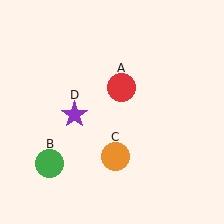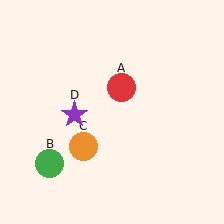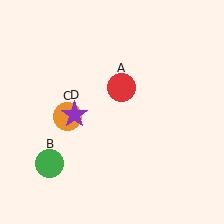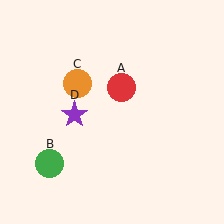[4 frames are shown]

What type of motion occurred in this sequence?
The orange circle (object C) rotated clockwise around the center of the scene.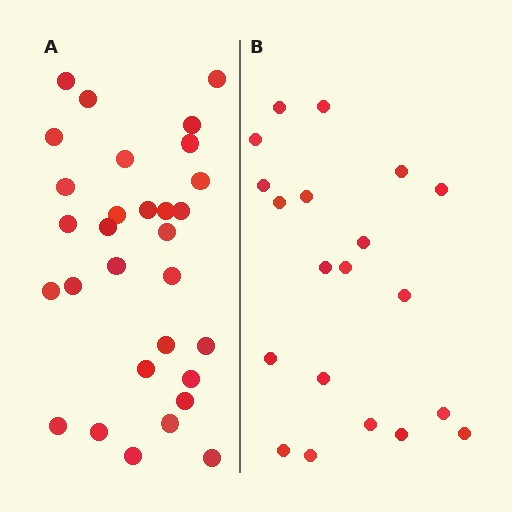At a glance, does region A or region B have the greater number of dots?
Region A (the left region) has more dots.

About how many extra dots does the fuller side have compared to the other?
Region A has roughly 10 or so more dots than region B.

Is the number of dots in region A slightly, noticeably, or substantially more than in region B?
Region A has substantially more. The ratio is roughly 1.5 to 1.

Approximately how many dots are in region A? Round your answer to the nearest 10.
About 30 dots.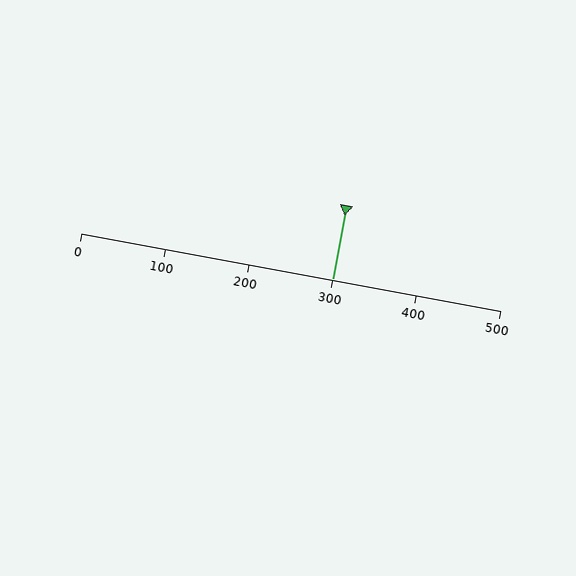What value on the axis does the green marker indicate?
The marker indicates approximately 300.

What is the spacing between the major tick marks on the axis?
The major ticks are spaced 100 apart.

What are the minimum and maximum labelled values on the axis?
The axis runs from 0 to 500.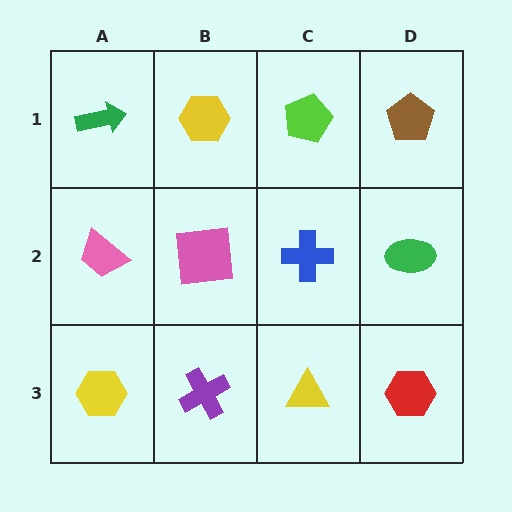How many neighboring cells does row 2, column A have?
3.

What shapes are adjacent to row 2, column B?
A yellow hexagon (row 1, column B), a purple cross (row 3, column B), a pink trapezoid (row 2, column A), a blue cross (row 2, column C).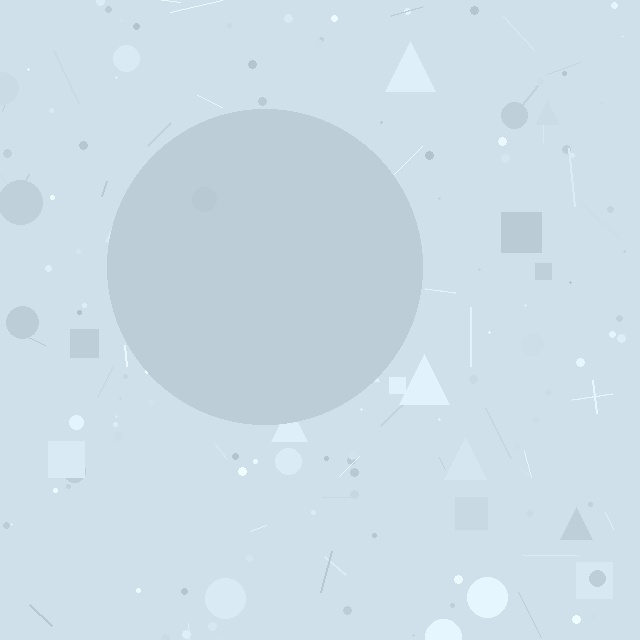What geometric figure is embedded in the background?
A circle is embedded in the background.